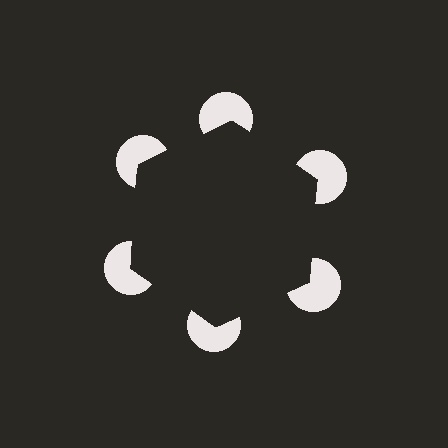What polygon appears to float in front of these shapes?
An illusory hexagon — its edges are inferred from the aligned wedge cuts in the pac-man discs, not physically drawn.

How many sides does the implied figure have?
6 sides.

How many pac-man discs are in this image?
There are 6 — one at each vertex of the illusory hexagon.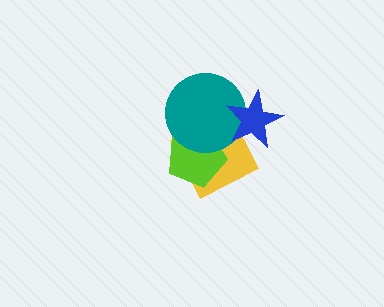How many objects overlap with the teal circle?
3 objects overlap with the teal circle.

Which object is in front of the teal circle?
The blue star is in front of the teal circle.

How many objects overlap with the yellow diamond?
3 objects overlap with the yellow diamond.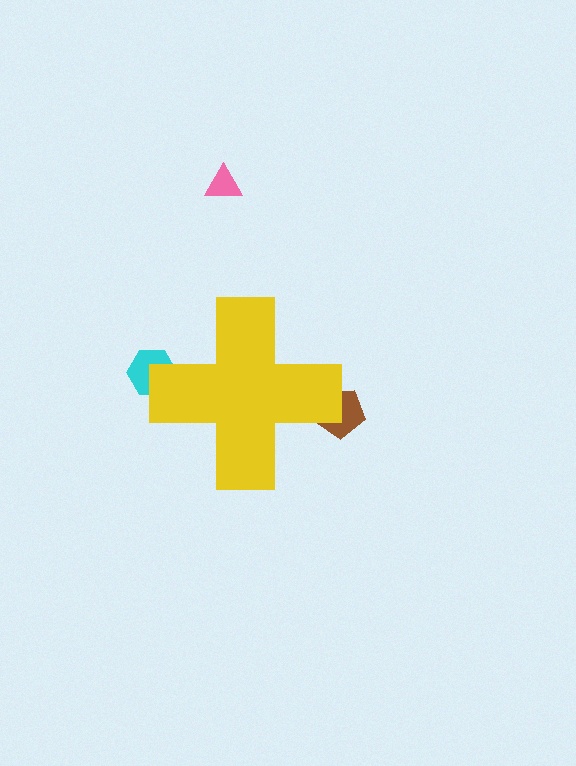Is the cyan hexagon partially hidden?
Yes, the cyan hexagon is partially hidden behind the yellow cross.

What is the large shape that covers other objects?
A yellow cross.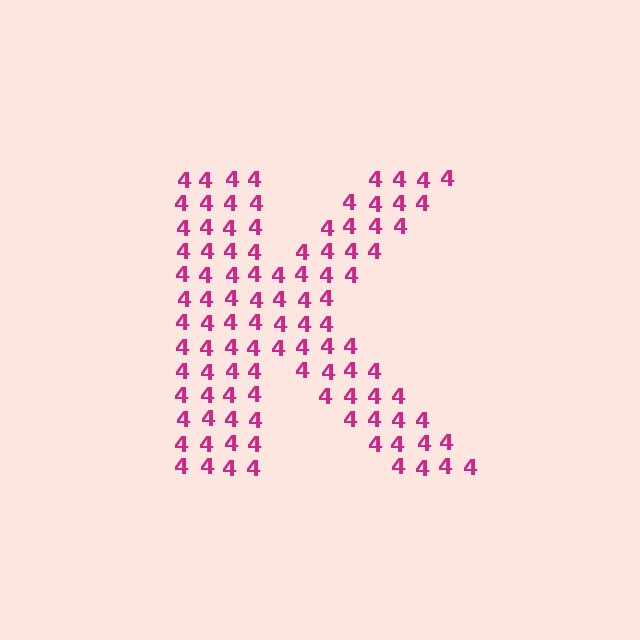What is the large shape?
The large shape is the letter K.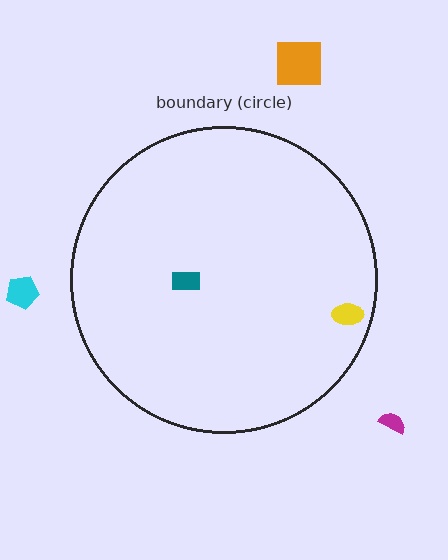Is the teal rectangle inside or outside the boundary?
Inside.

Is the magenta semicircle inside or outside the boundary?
Outside.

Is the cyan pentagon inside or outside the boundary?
Outside.